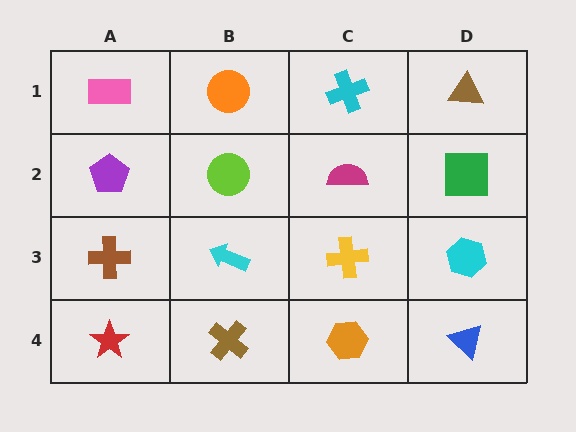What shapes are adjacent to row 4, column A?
A brown cross (row 3, column A), a brown cross (row 4, column B).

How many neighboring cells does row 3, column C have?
4.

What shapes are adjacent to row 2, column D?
A brown triangle (row 1, column D), a cyan hexagon (row 3, column D), a magenta semicircle (row 2, column C).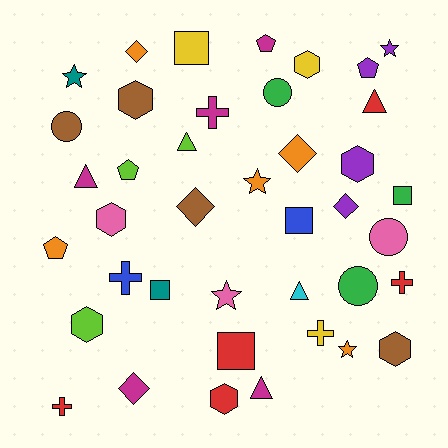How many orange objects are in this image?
There are 5 orange objects.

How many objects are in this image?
There are 40 objects.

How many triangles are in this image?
There are 5 triangles.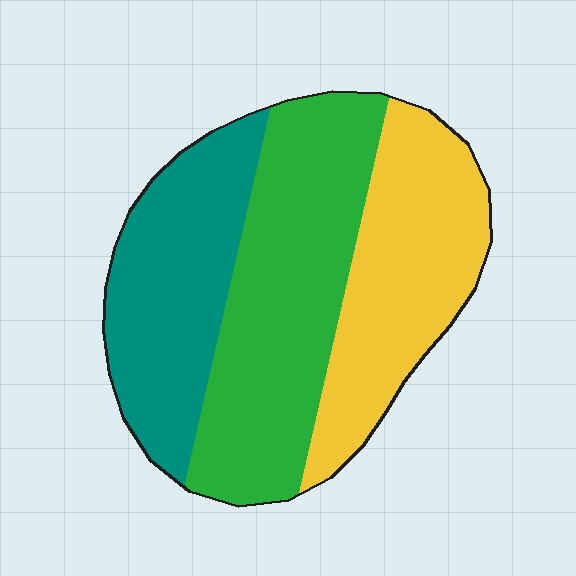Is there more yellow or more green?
Green.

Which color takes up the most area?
Green, at roughly 40%.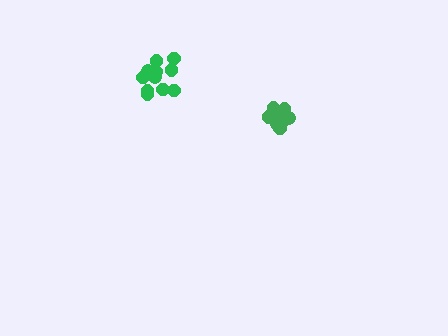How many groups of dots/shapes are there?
There are 2 groups.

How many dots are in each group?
Group 1: 9 dots, Group 2: 13 dots (22 total).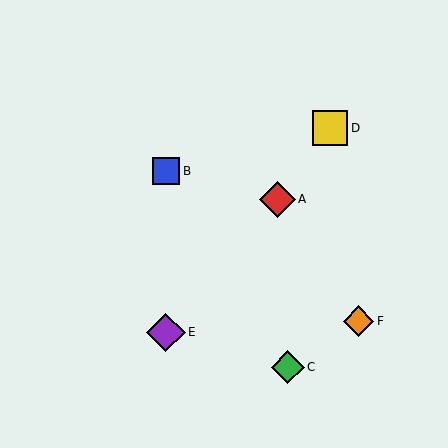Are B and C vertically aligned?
No, B is at x≈166 and C is at x≈288.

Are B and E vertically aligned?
Yes, both are at x≈166.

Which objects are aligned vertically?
Objects B, E are aligned vertically.